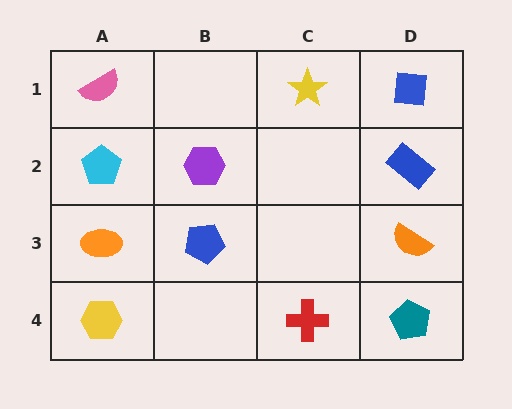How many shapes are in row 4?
3 shapes.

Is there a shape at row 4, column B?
No, that cell is empty.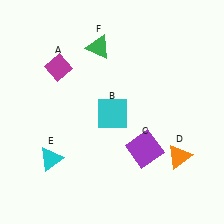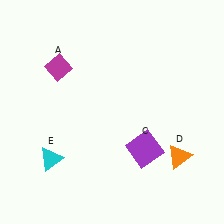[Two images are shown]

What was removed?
The cyan square (B), the green triangle (F) were removed in Image 2.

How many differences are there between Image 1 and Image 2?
There are 2 differences between the two images.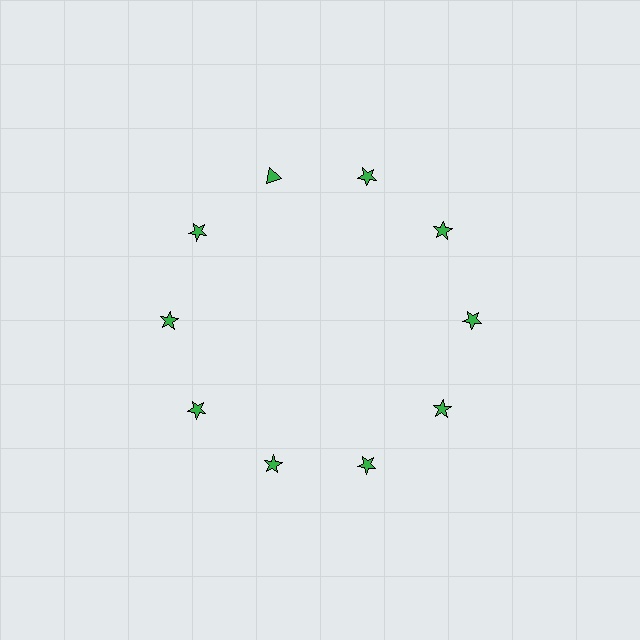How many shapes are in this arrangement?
There are 10 shapes arranged in a ring pattern.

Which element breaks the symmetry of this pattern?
The green triangle at roughly the 11 o'clock position breaks the symmetry. All other shapes are green stars.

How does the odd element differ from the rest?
It has a different shape: triangle instead of star.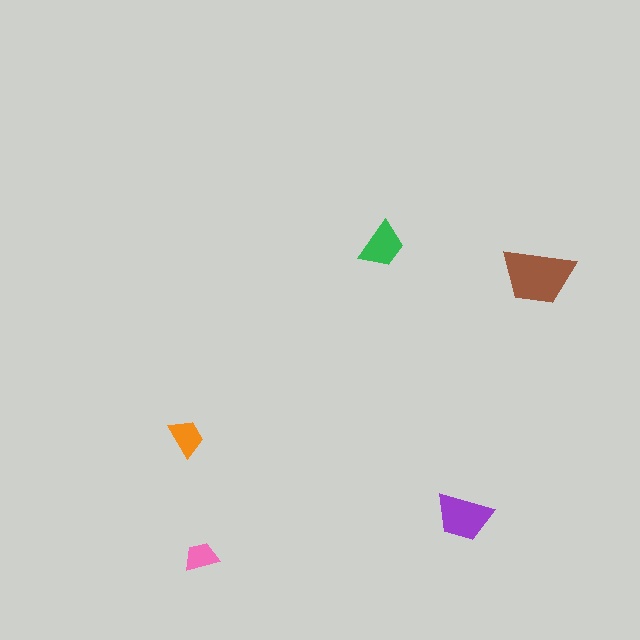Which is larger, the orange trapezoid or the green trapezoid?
The green one.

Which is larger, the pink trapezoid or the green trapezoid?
The green one.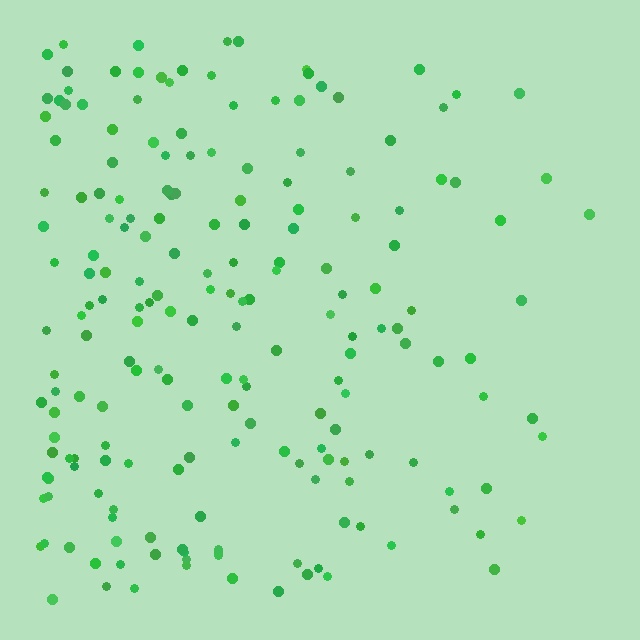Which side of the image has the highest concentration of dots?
The left.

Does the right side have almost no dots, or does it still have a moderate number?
Still a moderate number, just noticeably fewer than the left.